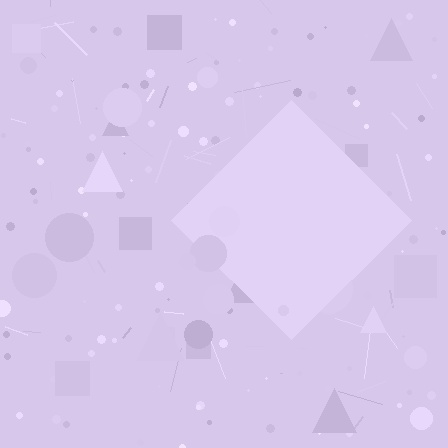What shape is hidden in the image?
A diamond is hidden in the image.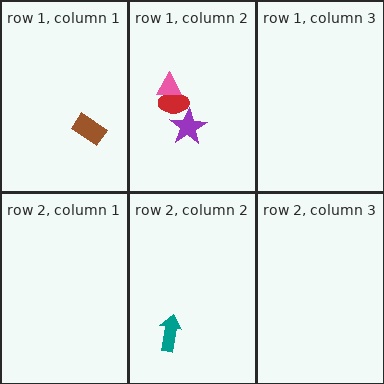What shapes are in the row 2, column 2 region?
The teal arrow.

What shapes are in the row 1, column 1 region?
The brown rectangle.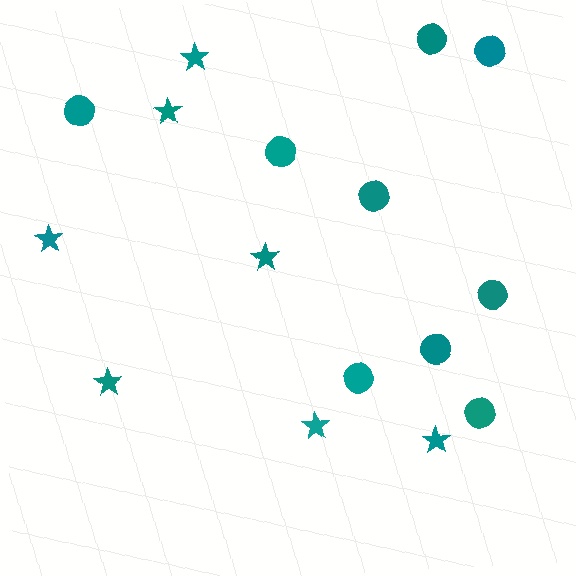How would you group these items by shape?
There are 2 groups: one group of circles (9) and one group of stars (7).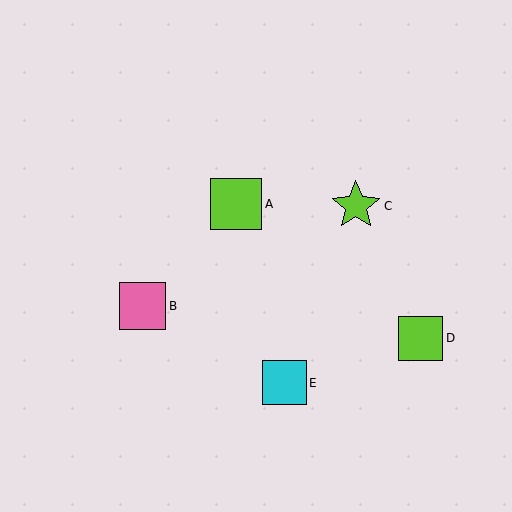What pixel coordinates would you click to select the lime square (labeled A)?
Click at (236, 204) to select the lime square A.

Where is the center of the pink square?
The center of the pink square is at (143, 306).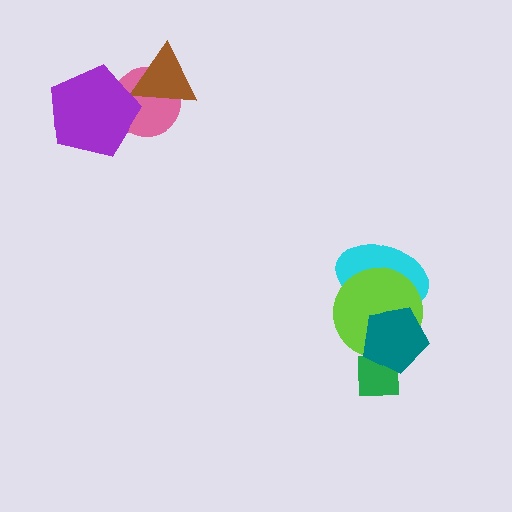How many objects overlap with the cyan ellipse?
2 objects overlap with the cyan ellipse.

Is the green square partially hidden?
Yes, it is partially covered by another shape.